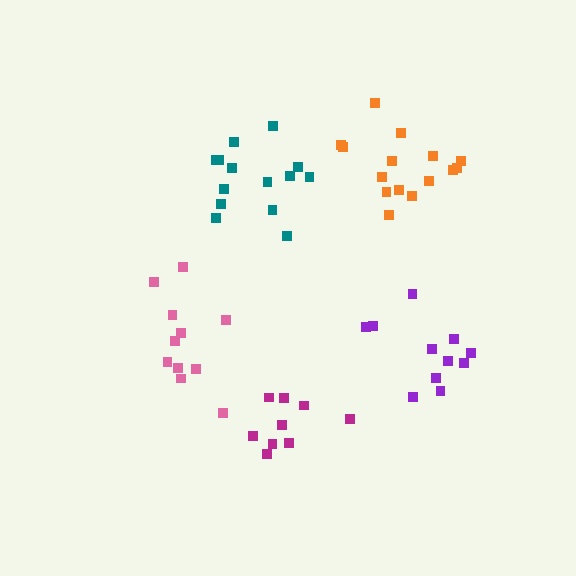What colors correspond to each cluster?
The clusters are colored: purple, magenta, pink, teal, orange.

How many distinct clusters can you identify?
There are 5 distinct clusters.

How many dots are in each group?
Group 1: 11 dots, Group 2: 9 dots, Group 3: 11 dots, Group 4: 14 dots, Group 5: 15 dots (60 total).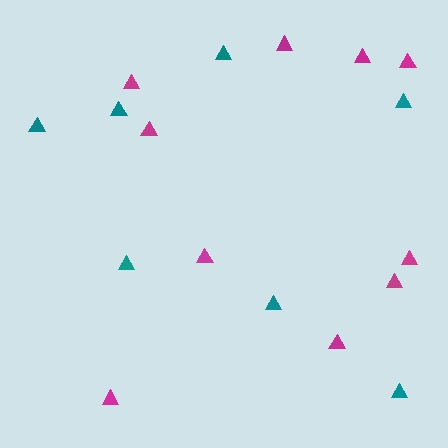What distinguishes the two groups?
There are 2 groups: one group of teal triangles (7) and one group of magenta triangles (10).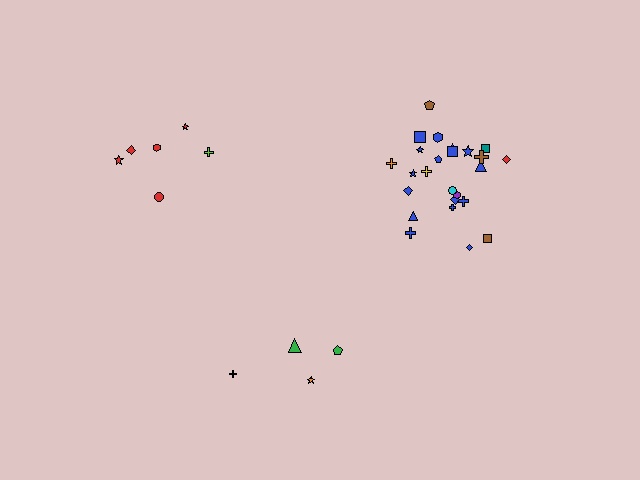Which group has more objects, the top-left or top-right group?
The top-right group.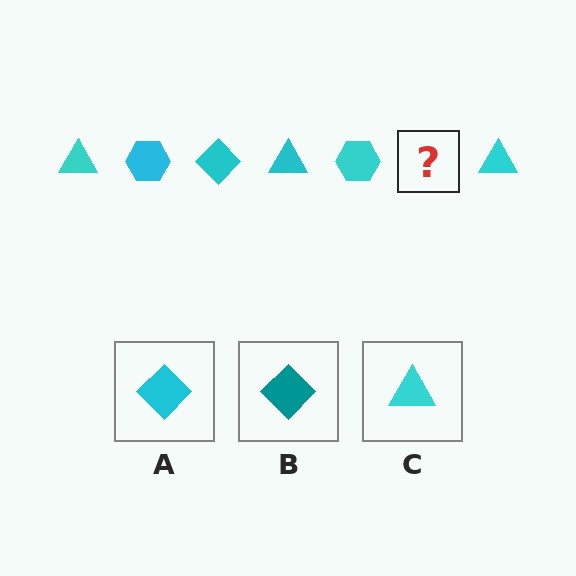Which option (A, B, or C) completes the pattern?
A.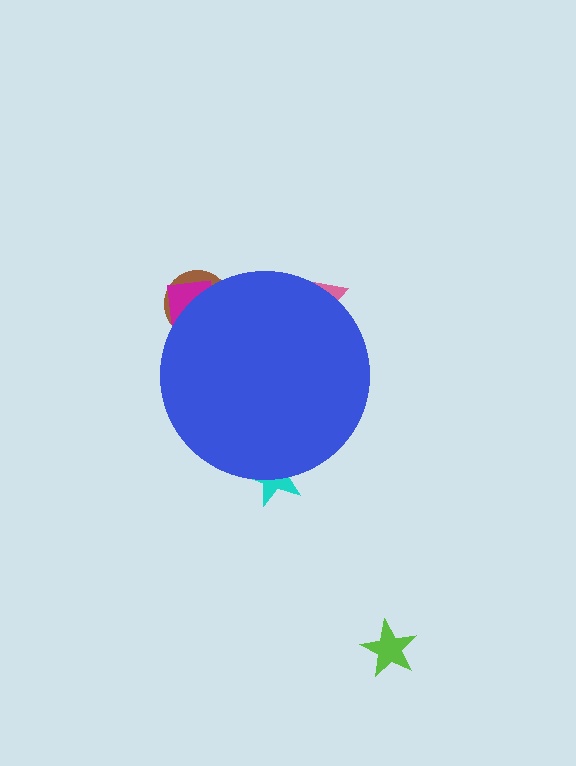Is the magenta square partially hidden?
Yes, the magenta square is partially hidden behind the blue circle.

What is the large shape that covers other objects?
A blue circle.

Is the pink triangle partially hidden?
Yes, the pink triangle is partially hidden behind the blue circle.